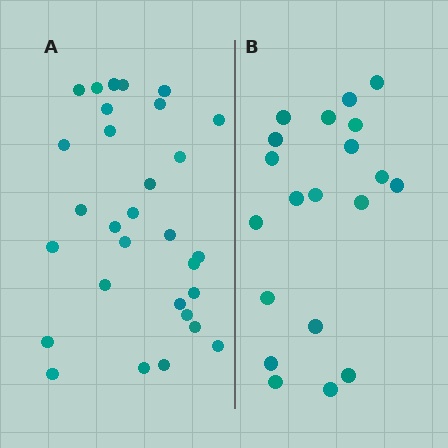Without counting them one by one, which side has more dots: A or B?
Region A (the left region) has more dots.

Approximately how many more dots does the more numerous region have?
Region A has roughly 10 or so more dots than region B.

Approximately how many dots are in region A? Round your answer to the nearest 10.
About 30 dots.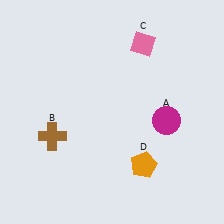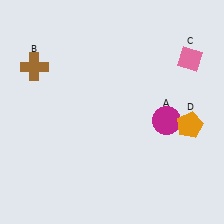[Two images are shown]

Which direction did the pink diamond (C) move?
The pink diamond (C) moved right.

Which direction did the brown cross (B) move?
The brown cross (B) moved up.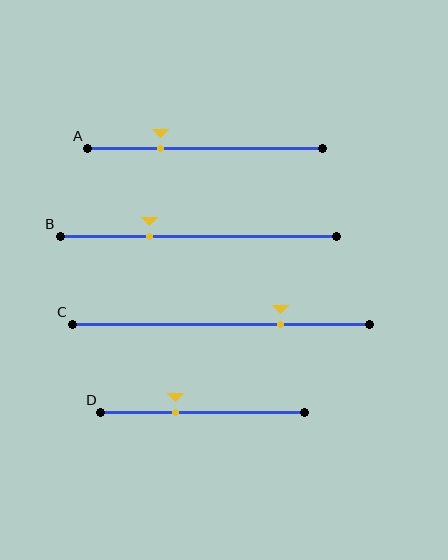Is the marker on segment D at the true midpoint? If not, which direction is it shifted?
No, the marker on segment D is shifted to the left by about 13% of the segment length.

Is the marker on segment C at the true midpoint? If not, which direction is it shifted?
No, the marker on segment C is shifted to the right by about 20% of the segment length.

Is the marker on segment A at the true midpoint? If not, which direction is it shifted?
No, the marker on segment A is shifted to the left by about 19% of the segment length.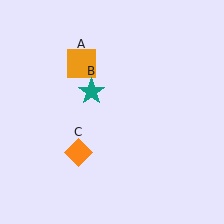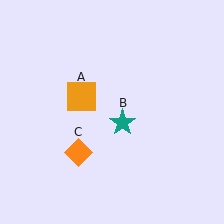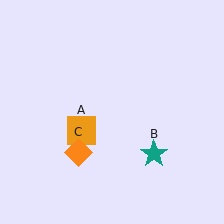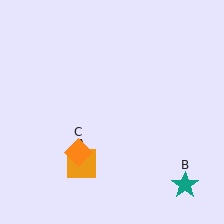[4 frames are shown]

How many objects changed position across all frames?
2 objects changed position: orange square (object A), teal star (object B).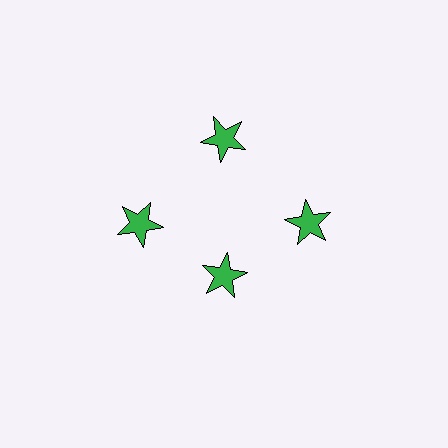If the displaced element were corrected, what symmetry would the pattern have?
It would have 4-fold rotational symmetry — the pattern would map onto itself every 90 degrees.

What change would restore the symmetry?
The symmetry would be restored by moving it outward, back onto the ring so that all 4 stars sit at equal angles and equal distance from the center.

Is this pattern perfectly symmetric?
No. The 4 green stars are arranged in a ring, but one element near the 6 o'clock position is pulled inward toward the center, breaking the 4-fold rotational symmetry.